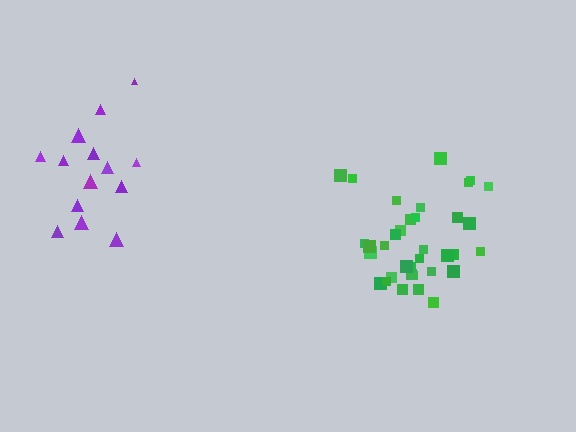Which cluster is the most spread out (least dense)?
Purple.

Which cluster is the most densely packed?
Green.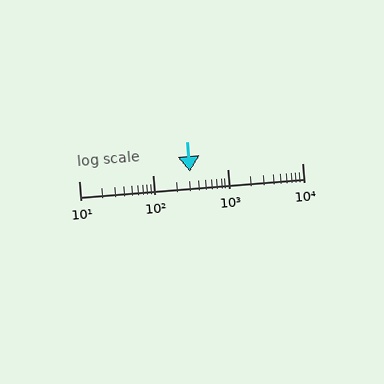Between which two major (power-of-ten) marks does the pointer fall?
The pointer is between 100 and 1000.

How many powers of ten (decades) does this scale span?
The scale spans 3 decades, from 10 to 10000.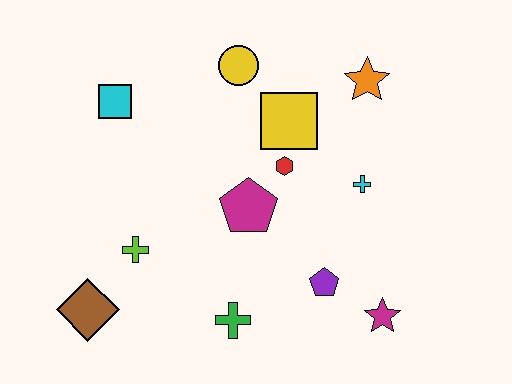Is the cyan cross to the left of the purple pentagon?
No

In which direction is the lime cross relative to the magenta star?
The lime cross is to the left of the magenta star.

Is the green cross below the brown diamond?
Yes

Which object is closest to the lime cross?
The brown diamond is closest to the lime cross.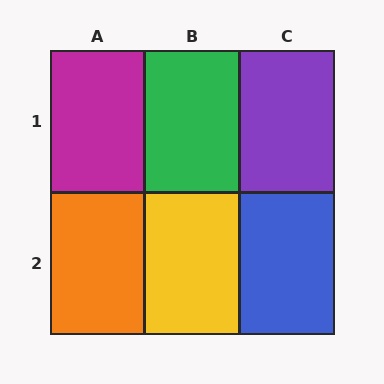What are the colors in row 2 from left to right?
Orange, yellow, blue.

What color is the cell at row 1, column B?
Green.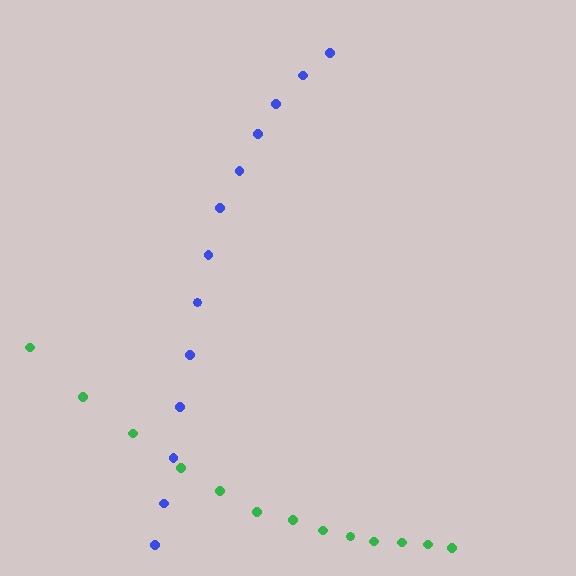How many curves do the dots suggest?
There are 2 distinct paths.